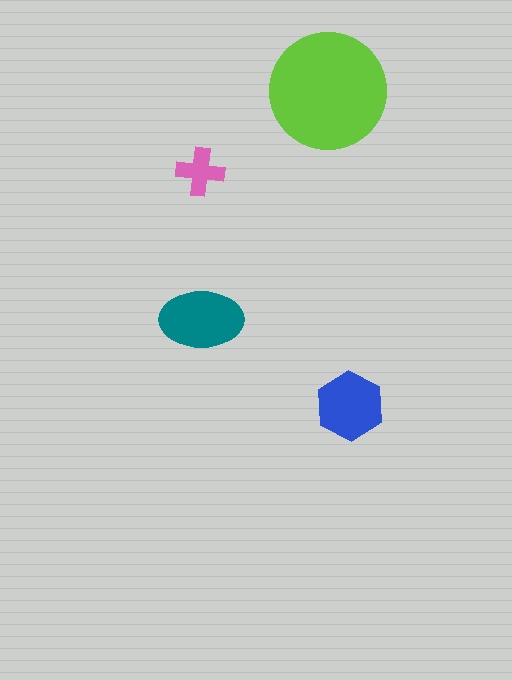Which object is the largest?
The lime circle.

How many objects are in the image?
There are 4 objects in the image.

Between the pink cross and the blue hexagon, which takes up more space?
The blue hexagon.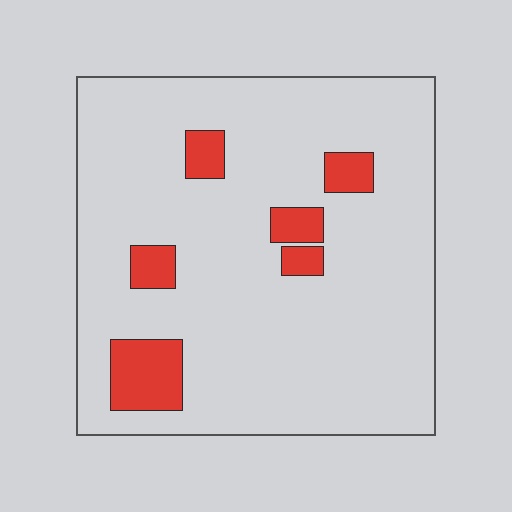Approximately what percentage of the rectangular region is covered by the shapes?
Approximately 10%.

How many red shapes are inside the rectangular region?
6.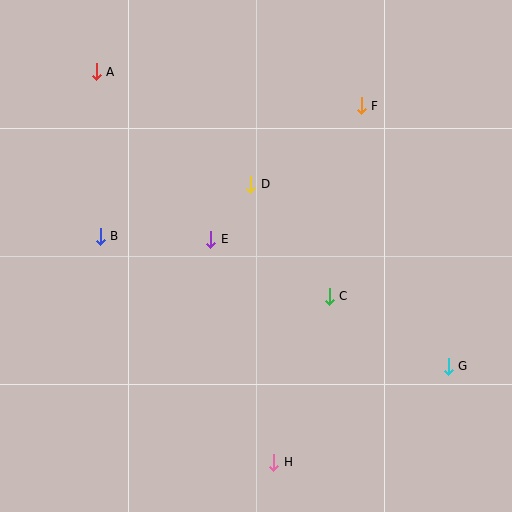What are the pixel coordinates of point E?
Point E is at (211, 239).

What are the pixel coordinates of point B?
Point B is at (100, 236).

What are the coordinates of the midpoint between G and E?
The midpoint between G and E is at (330, 303).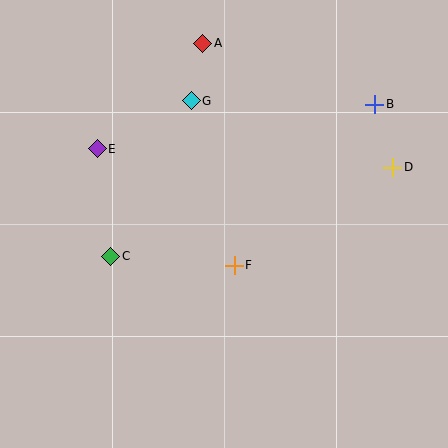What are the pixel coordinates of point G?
Point G is at (191, 101).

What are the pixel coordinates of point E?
Point E is at (97, 149).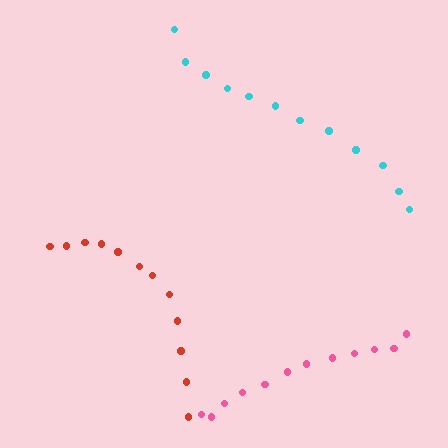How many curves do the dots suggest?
There are 3 distinct paths.